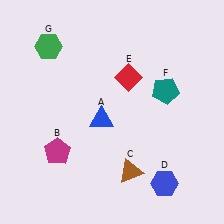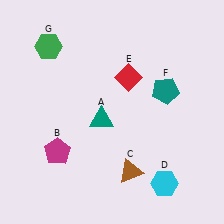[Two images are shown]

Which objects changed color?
A changed from blue to teal. D changed from blue to cyan.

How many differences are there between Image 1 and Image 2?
There are 2 differences between the two images.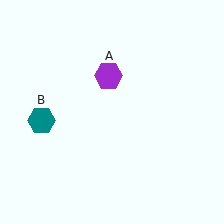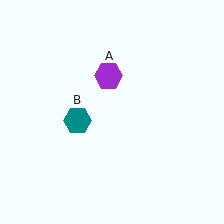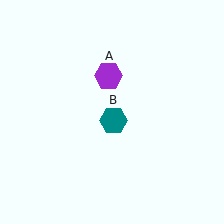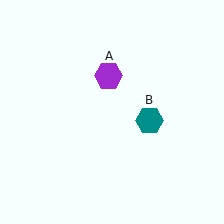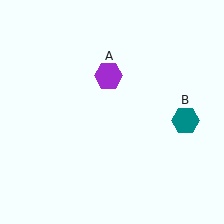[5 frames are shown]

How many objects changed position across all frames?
1 object changed position: teal hexagon (object B).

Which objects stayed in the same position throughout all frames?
Purple hexagon (object A) remained stationary.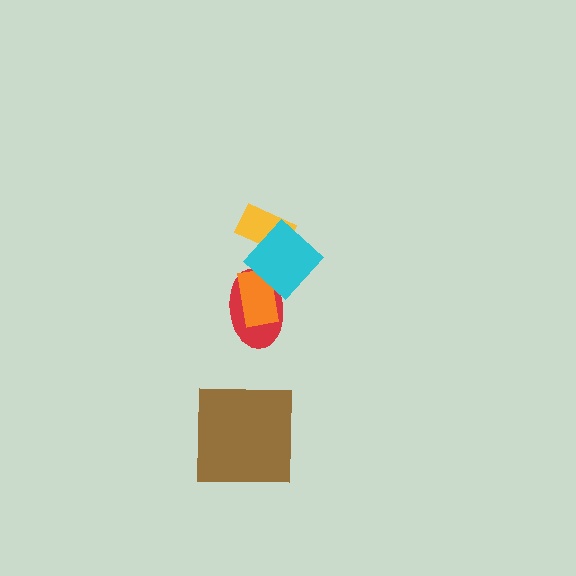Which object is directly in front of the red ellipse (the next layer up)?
The orange rectangle is directly in front of the red ellipse.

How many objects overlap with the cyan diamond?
3 objects overlap with the cyan diamond.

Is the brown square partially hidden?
No, no other shape covers it.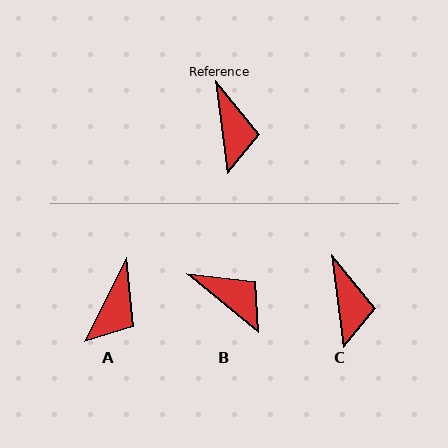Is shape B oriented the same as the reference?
No, it is off by about 44 degrees.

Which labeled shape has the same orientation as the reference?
C.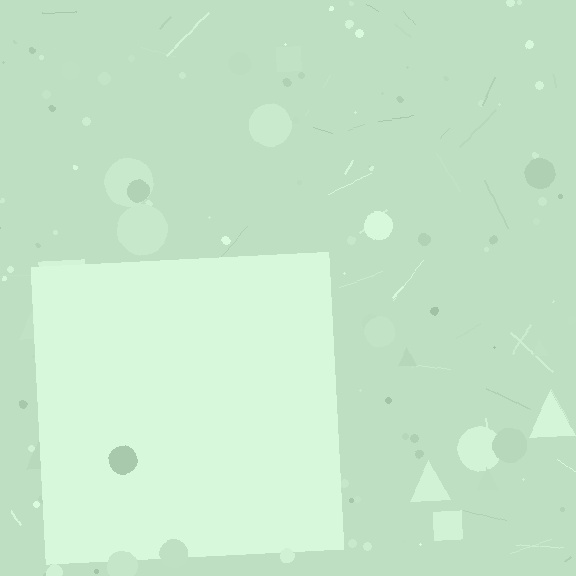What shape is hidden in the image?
A square is hidden in the image.